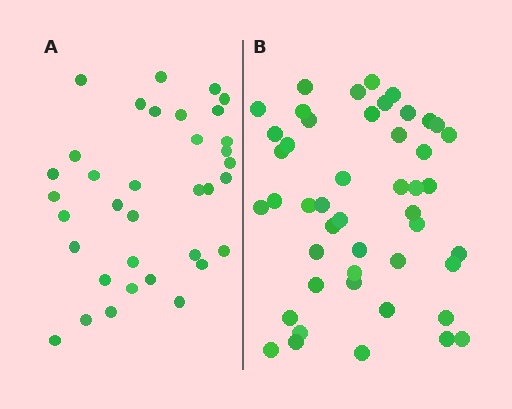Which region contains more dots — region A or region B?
Region B (the right region) has more dots.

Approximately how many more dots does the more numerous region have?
Region B has roughly 12 or so more dots than region A.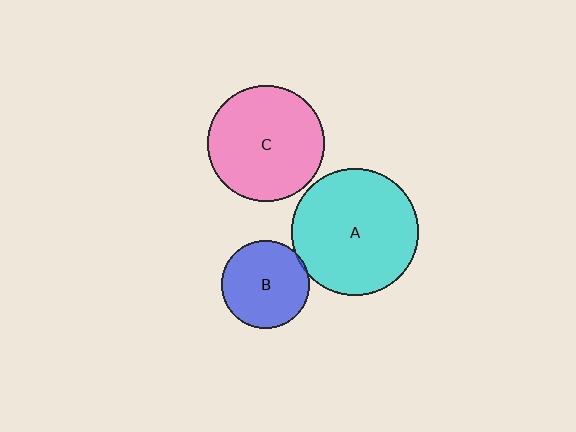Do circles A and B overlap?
Yes.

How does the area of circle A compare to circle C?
Approximately 1.2 times.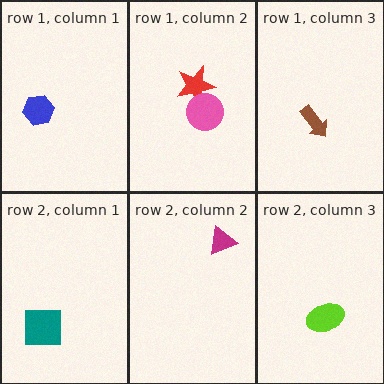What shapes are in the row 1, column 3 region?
The brown arrow.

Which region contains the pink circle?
The row 1, column 2 region.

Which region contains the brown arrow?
The row 1, column 3 region.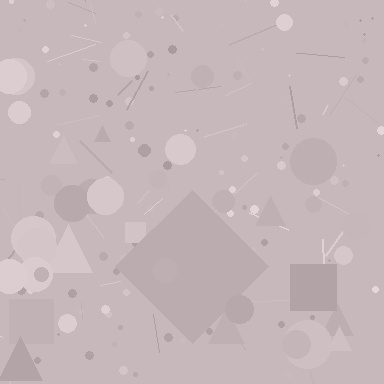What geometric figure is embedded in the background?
A diamond is embedded in the background.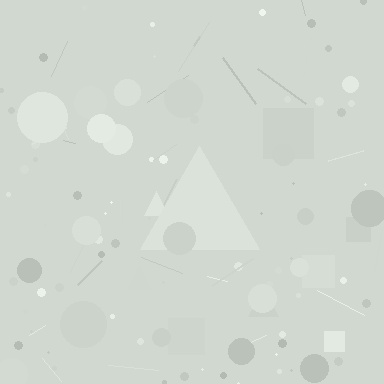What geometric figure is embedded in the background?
A triangle is embedded in the background.